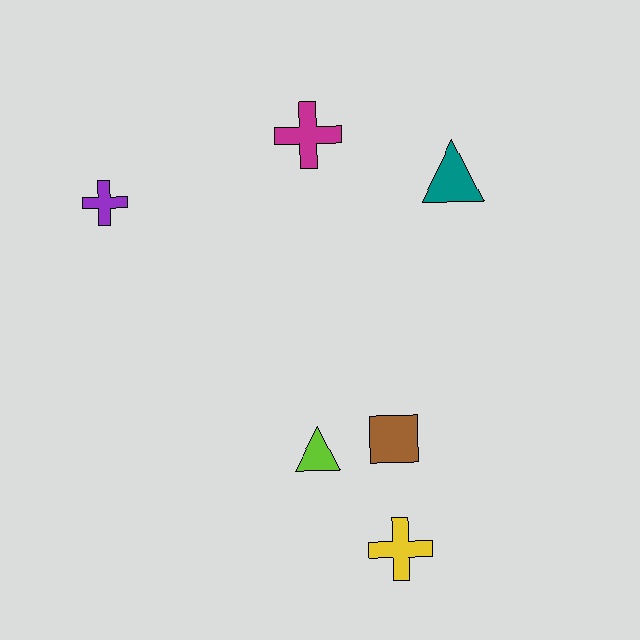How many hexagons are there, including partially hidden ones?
There are no hexagons.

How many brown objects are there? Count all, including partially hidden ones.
There is 1 brown object.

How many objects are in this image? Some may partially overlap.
There are 6 objects.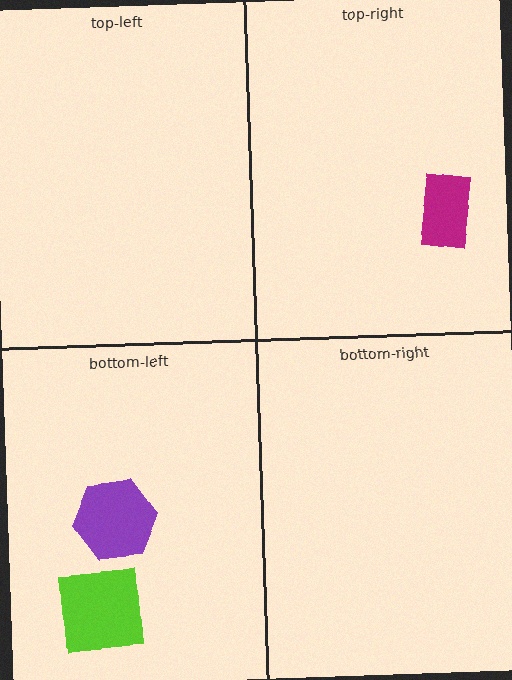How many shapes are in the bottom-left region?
2.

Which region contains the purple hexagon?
The bottom-left region.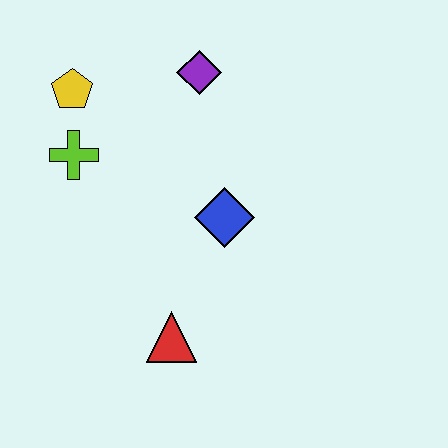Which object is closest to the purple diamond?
The yellow pentagon is closest to the purple diamond.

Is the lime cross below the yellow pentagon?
Yes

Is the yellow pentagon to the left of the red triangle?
Yes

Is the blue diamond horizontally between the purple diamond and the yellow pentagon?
No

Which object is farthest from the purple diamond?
The red triangle is farthest from the purple diamond.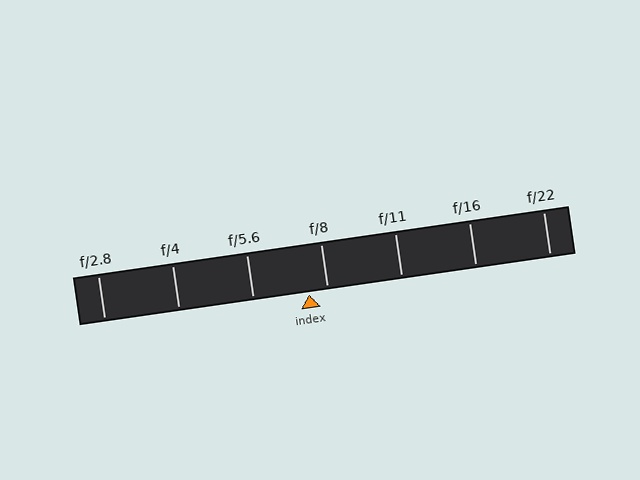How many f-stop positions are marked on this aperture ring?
There are 7 f-stop positions marked.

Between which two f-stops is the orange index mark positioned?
The index mark is between f/5.6 and f/8.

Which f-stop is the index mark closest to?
The index mark is closest to f/8.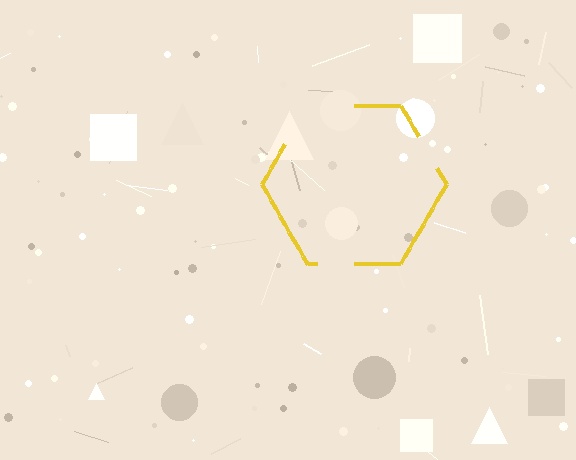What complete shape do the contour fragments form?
The contour fragments form a hexagon.